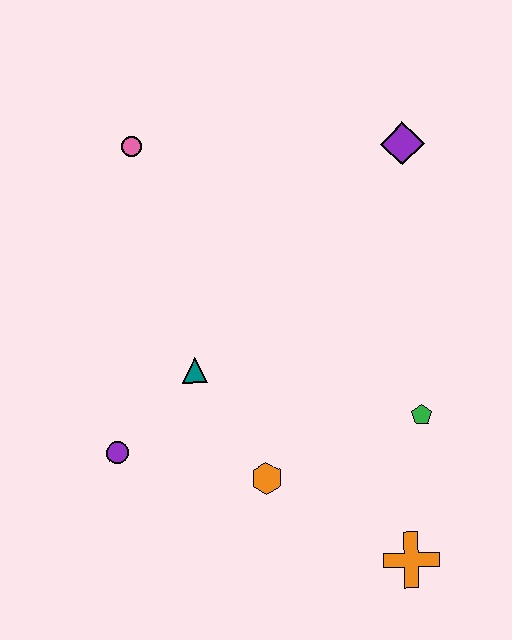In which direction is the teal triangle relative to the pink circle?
The teal triangle is below the pink circle.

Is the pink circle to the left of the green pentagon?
Yes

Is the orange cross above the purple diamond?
No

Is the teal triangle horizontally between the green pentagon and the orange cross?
No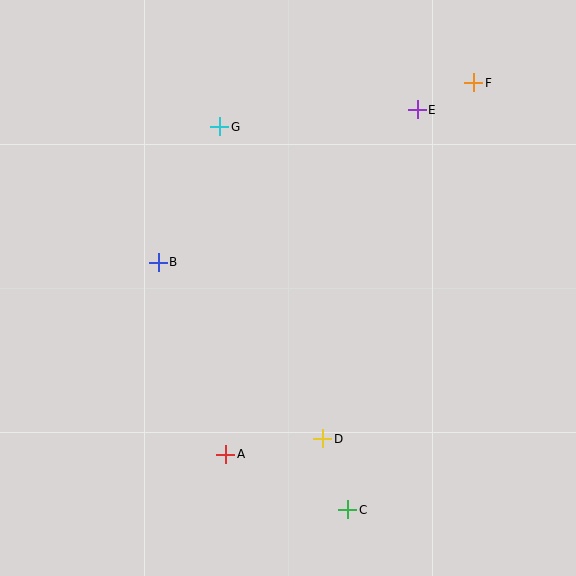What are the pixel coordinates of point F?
Point F is at (474, 83).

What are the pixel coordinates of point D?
Point D is at (323, 439).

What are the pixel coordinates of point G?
Point G is at (220, 127).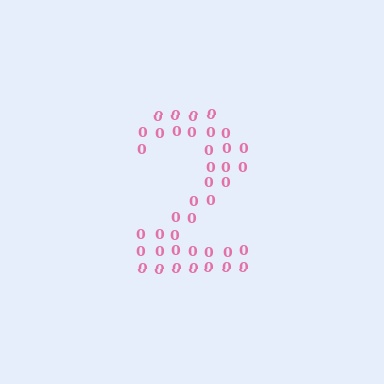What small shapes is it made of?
It is made of small digit 0's.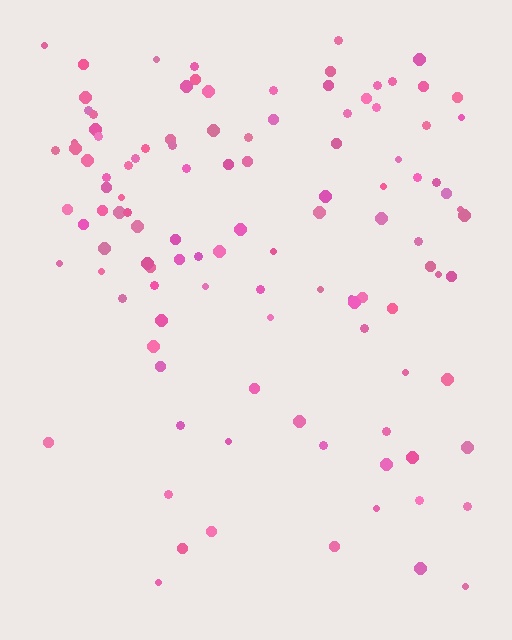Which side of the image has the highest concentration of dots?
The top.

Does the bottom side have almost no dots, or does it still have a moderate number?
Still a moderate number, just noticeably fewer than the top.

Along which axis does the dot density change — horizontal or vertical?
Vertical.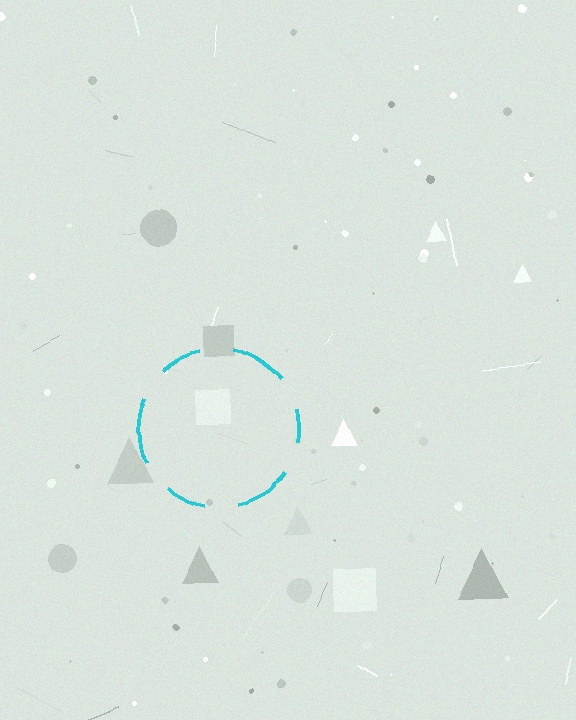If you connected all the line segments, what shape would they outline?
They would outline a circle.